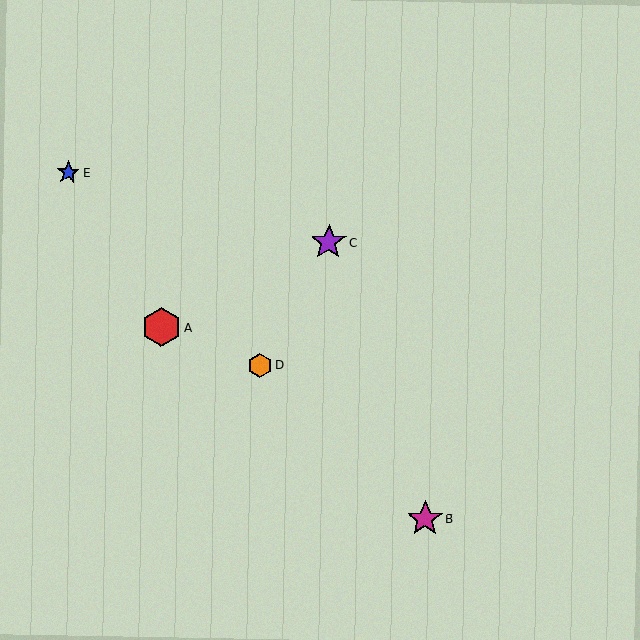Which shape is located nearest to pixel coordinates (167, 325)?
The red hexagon (labeled A) at (161, 327) is nearest to that location.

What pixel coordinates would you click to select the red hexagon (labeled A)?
Click at (161, 327) to select the red hexagon A.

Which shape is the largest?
The red hexagon (labeled A) is the largest.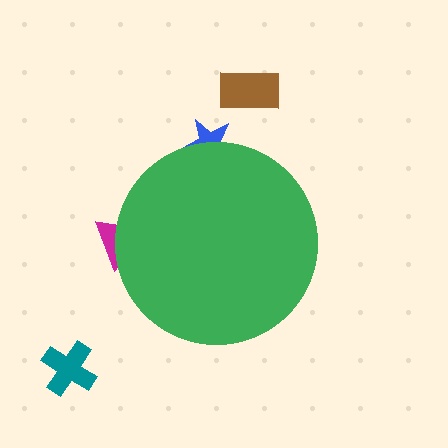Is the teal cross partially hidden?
No, the teal cross is fully visible.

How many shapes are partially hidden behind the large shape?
2 shapes are partially hidden.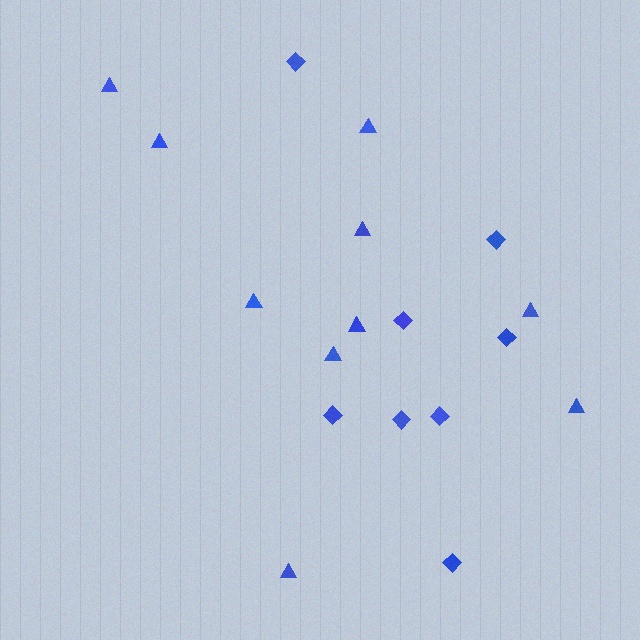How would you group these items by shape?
There are 2 groups: one group of triangles (10) and one group of diamonds (8).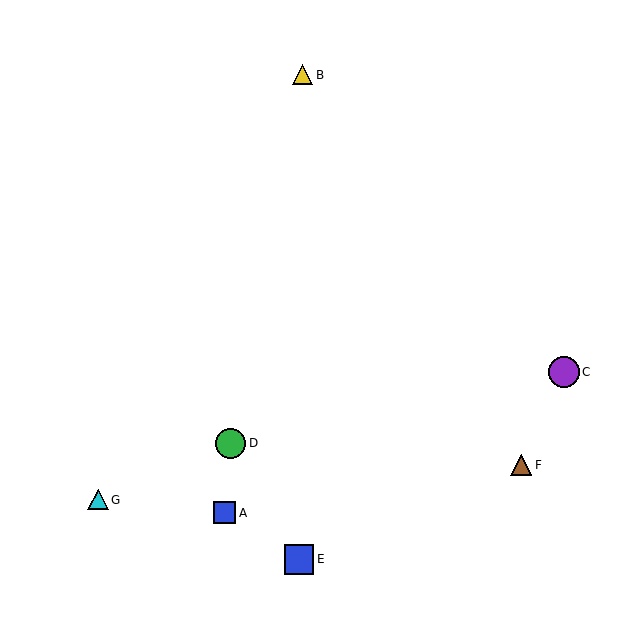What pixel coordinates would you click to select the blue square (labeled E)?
Click at (299, 559) to select the blue square E.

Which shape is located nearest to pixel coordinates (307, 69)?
The yellow triangle (labeled B) at (302, 75) is nearest to that location.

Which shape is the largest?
The purple circle (labeled C) is the largest.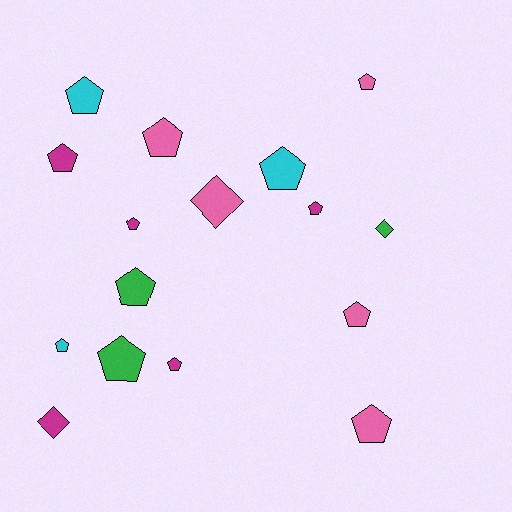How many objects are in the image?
There are 16 objects.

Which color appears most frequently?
Pink, with 5 objects.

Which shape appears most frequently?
Pentagon, with 13 objects.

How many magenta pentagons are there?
There are 4 magenta pentagons.